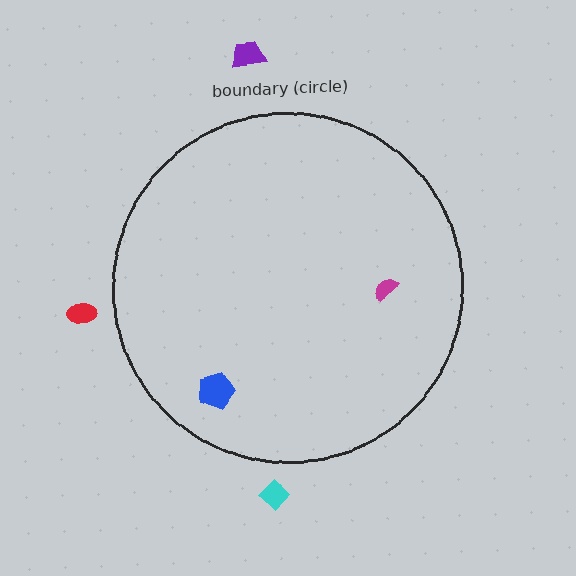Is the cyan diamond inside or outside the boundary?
Outside.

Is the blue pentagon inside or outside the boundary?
Inside.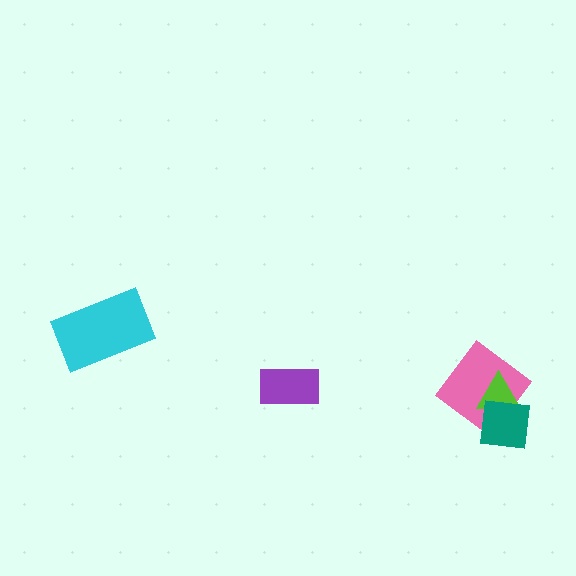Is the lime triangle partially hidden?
Yes, it is partially covered by another shape.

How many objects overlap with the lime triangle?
2 objects overlap with the lime triangle.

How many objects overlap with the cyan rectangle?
0 objects overlap with the cyan rectangle.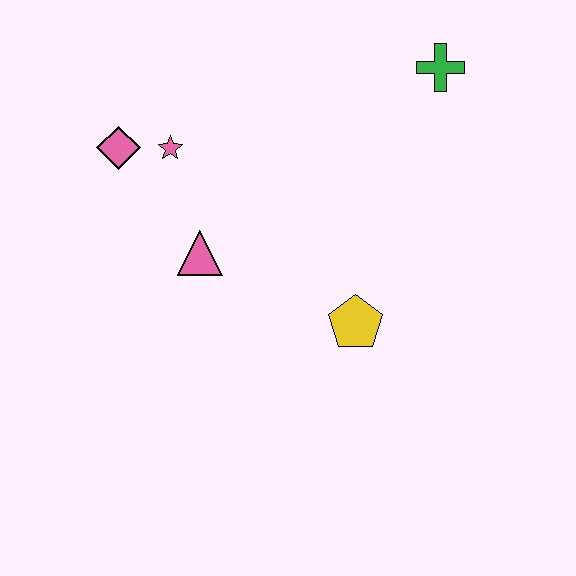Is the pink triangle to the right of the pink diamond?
Yes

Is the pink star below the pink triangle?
No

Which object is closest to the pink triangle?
The pink star is closest to the pink triangle.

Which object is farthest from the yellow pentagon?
The pink diamond is farthest from the yellow pentagon.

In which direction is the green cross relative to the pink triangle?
The green cross is to the right of the pink triangle.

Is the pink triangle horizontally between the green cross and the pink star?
Yes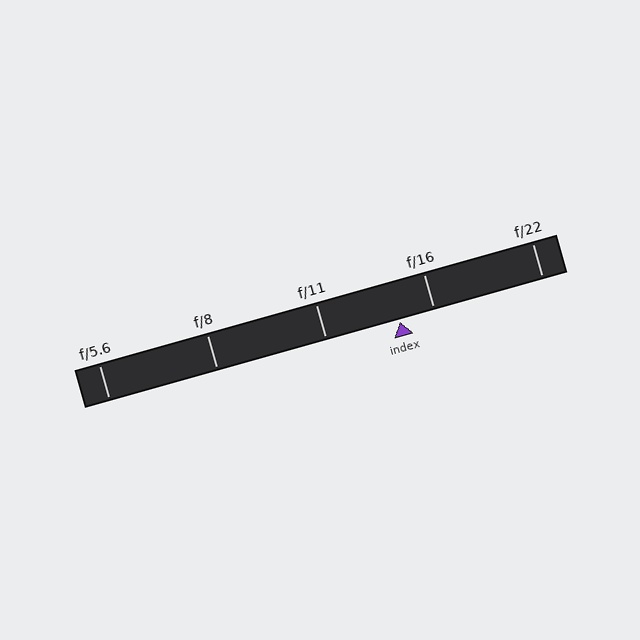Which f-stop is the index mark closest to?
The index mark is closest to f/16.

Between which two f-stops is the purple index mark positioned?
The index mark is between f/11 and f/16.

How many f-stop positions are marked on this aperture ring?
There are 5 f-stop positions marked.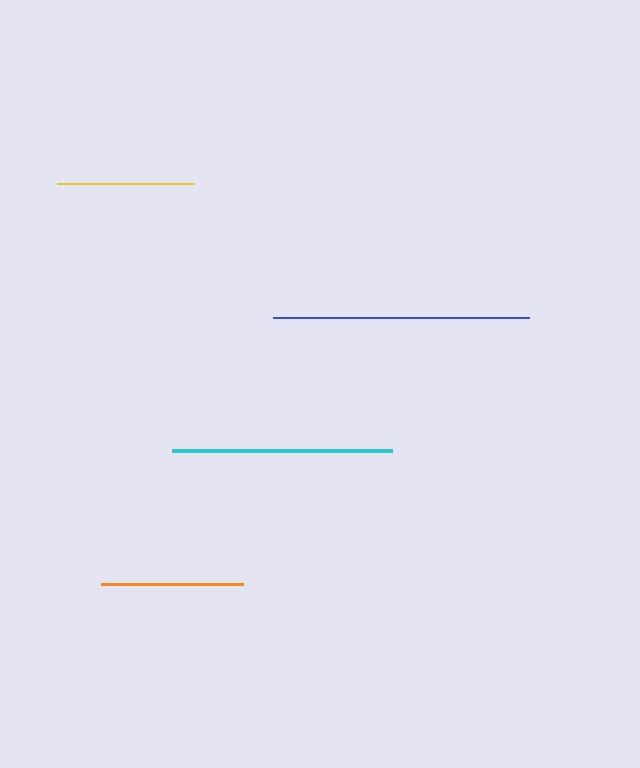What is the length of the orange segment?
The orange segment is approximately 142 pixels long.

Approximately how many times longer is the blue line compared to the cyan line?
The blue line is approximately 1.2 times the length of the cyan line.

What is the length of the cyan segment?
The cyan segment is approximately 220 pixels long.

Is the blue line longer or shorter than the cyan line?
The blue line is longer than the cyan line.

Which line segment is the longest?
The blue line is the longest at approximately 256 pixels.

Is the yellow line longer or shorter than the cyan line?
The cyan line is longer than the yellow line.